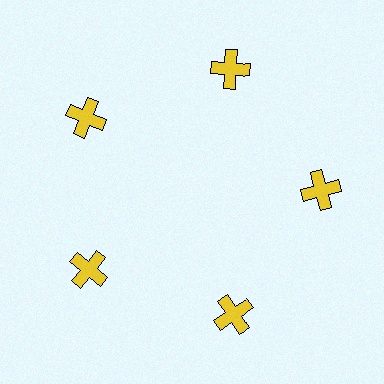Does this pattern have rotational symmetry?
Yes, this pattern has 5-fold rotational symmetry. It looks the same after rotating 72 degrees around the center.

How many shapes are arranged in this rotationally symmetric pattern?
There are 5 shapes, arranged in 5 groups of 1.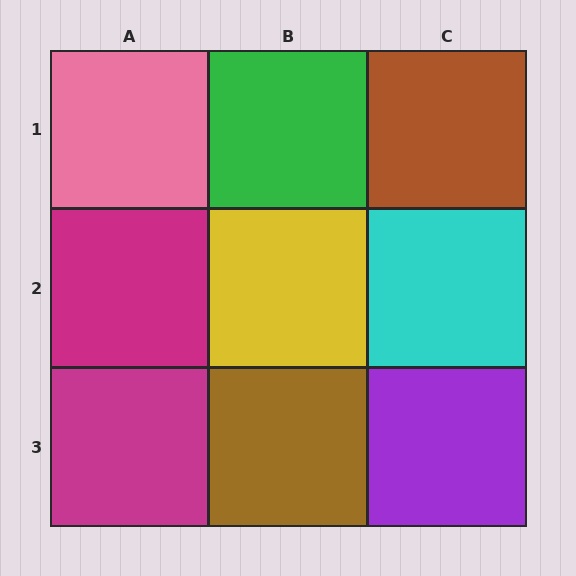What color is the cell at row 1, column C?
Brown.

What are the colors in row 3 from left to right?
Magenta, brown, purple.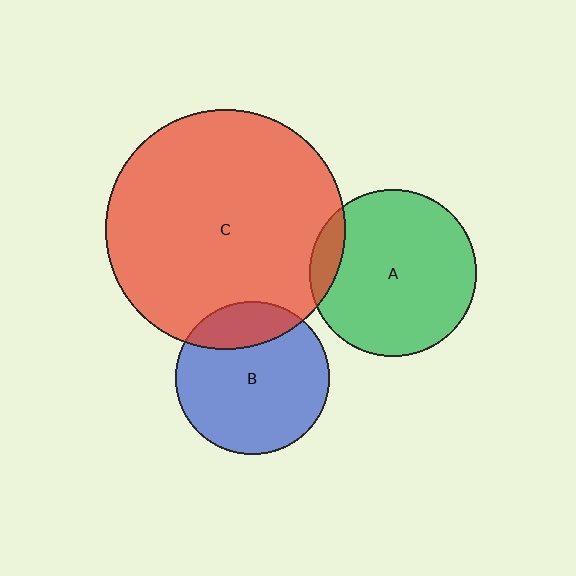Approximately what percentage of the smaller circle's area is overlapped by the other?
Approximately 10%.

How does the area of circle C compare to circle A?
Approximately 2.0 times.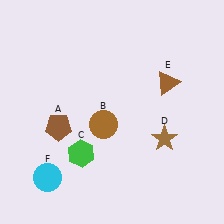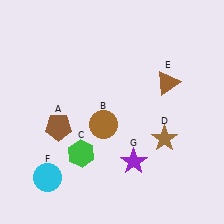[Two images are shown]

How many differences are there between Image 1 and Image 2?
There is 1 difference between the two images.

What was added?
A purple star (G) was added in Image 2.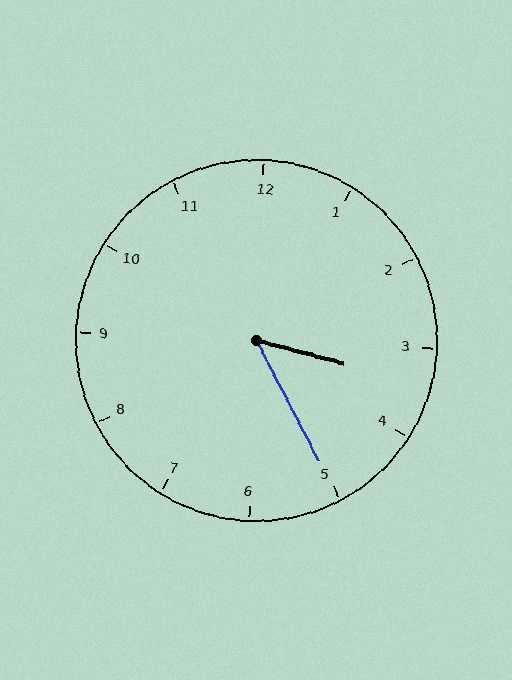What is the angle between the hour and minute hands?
Approximately 48 degrees.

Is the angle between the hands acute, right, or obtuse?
It is acute.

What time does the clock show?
3:25.